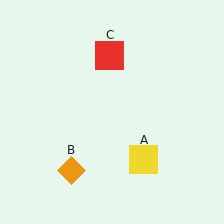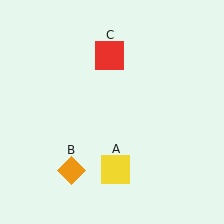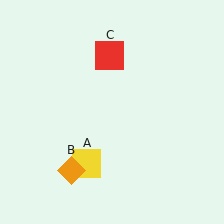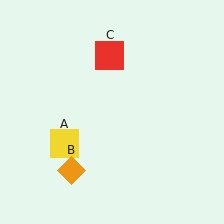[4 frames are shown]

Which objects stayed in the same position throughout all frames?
Orange diamond (object B) and red square (object C) remained stationary.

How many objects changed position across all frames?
1 object changed position: yellow square (object A).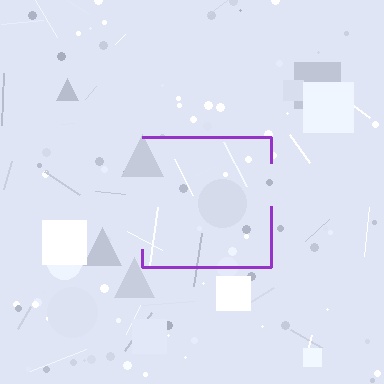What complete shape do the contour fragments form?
The contour fragments form a square.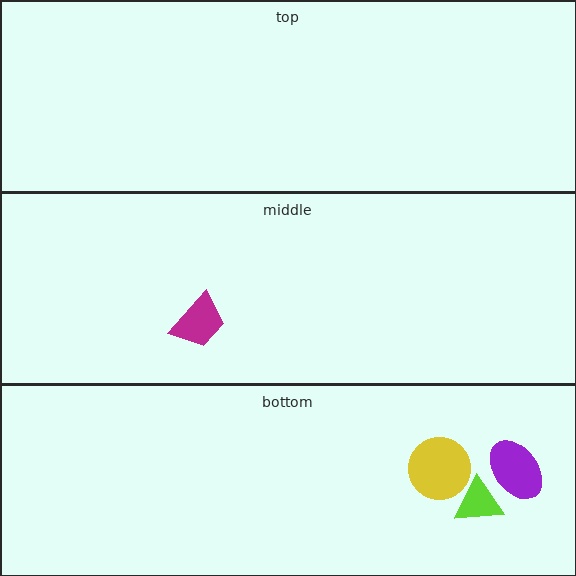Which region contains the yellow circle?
The bottom region.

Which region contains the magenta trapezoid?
The middle region.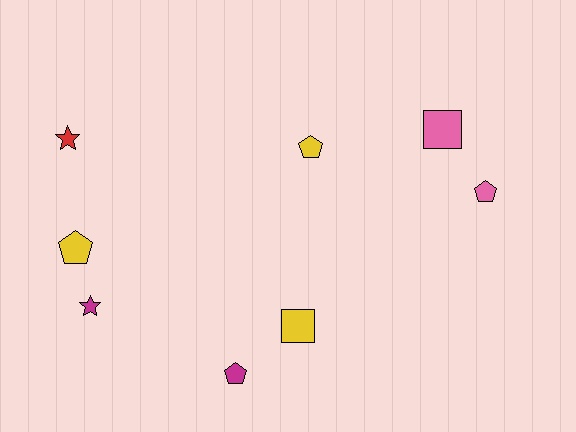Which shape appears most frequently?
Pentagon, with 4 objects.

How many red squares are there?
There are no red squares.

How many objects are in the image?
There are 8 objects.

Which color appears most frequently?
Yellow, with 3 objects.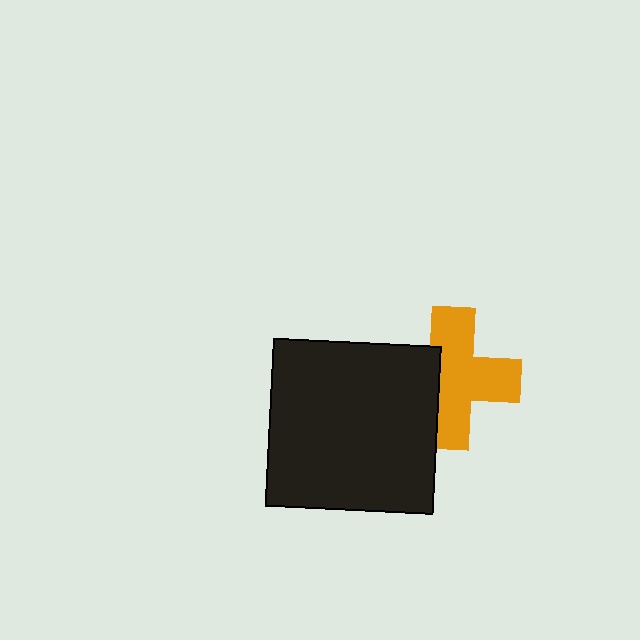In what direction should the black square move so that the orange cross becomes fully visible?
The black square should move left. That is the shortest direction to clear the overlap and leave the orange cross fully visible.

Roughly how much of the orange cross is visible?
Most of it is visible (roughly 68%).